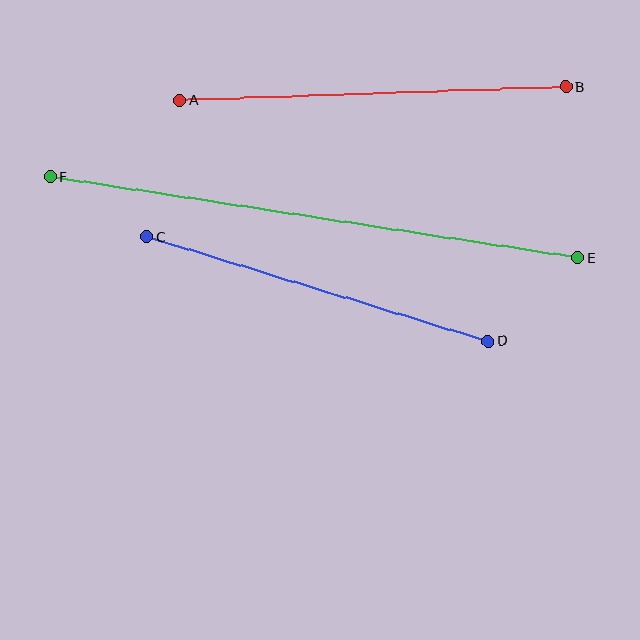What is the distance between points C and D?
The distance is approximately 357 pixels.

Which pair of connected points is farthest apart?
Points E and F are farthest apart.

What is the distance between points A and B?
The distance is approximately 387 pixels.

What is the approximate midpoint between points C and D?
The midpoint is at approximately (317, 289) pixels.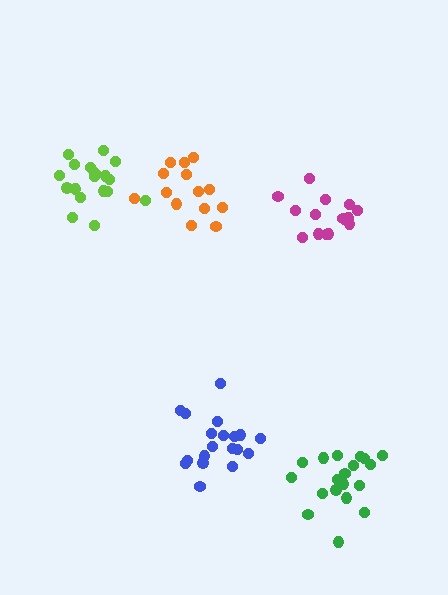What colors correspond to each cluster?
The clusters are colored: blue, green, magenta, orange, lime.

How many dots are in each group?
Group 1: 19 dots, Group 2: 19 dots, Group 3: 15 dots, Group 4: 14 dots, Group 5: 19 dots (86 total).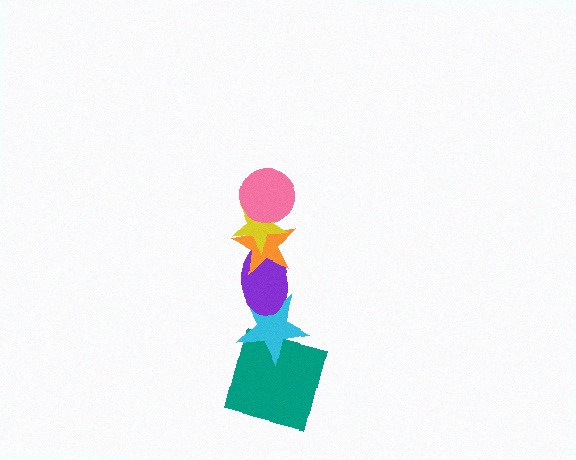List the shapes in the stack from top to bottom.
From top to bottom: the pink circle, the yellow star, the orange star, the purple ellipse, the cyan star, the teal square.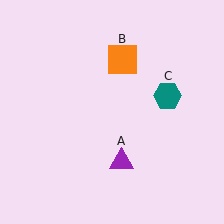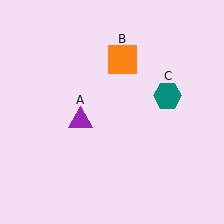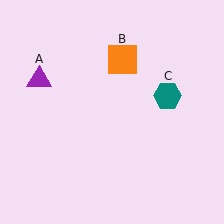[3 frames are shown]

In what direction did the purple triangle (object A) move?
The purple triangle (object A) moved up and to the left.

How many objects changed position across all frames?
1 object changed position: purple triangle (object A).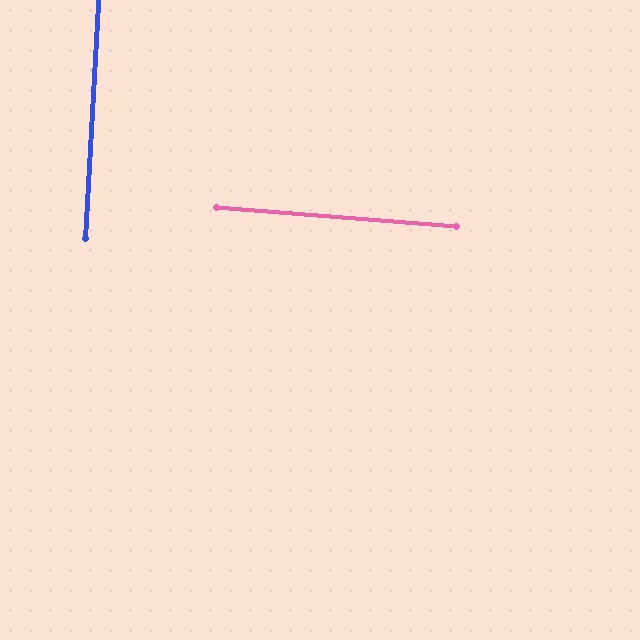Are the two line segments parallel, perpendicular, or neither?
Perpendicular — they meet at approximately 88°.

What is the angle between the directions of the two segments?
Approximately 88 degrees.